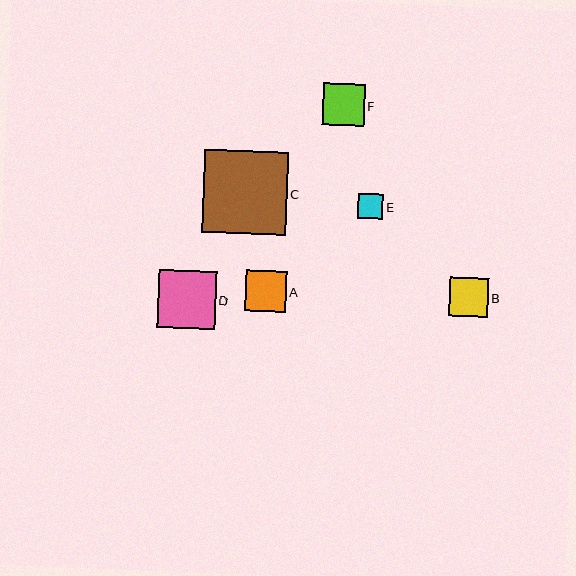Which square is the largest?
Square C is the largest with a size of approximately 84 pixels.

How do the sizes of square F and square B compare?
Square F and square B are approximately the same size.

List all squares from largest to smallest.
From largest to smallest: C, D, F, A, B, E.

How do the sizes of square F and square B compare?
Square F and square B are approximately the same size.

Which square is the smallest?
Square E is the smallest with a size of approximately 26 pixels.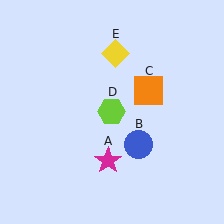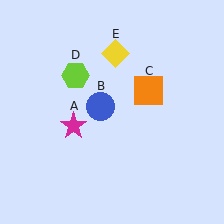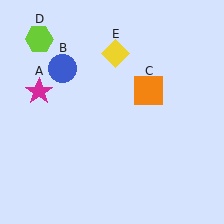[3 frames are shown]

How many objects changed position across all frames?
3 objects changed position: magenta star (object A), blue circle (object B), lime hexagon (object D).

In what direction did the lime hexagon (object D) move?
The lime hexagon (object D) moved up and to the left.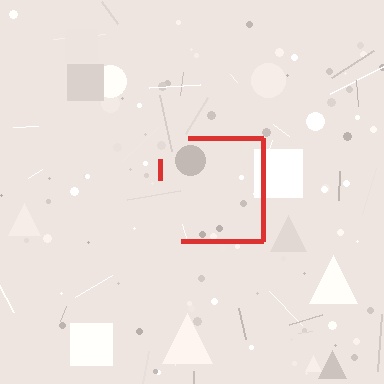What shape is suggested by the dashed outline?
The dashed outline suggests a square.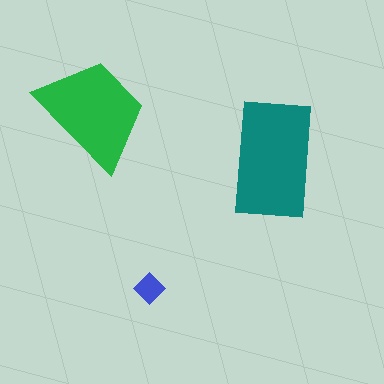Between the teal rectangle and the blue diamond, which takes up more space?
The teal rectangle.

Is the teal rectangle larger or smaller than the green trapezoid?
Larger.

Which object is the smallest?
The blue diamond.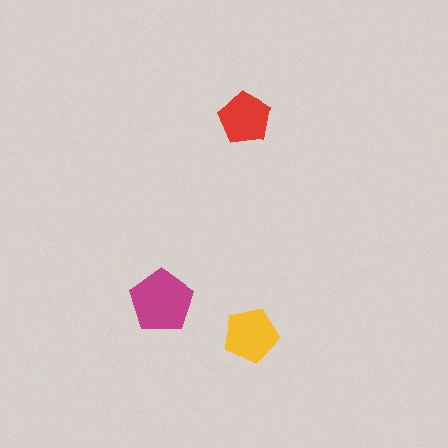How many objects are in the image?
There are 3 objects in the image.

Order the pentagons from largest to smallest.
the magenta one, the yellow one, the red one.